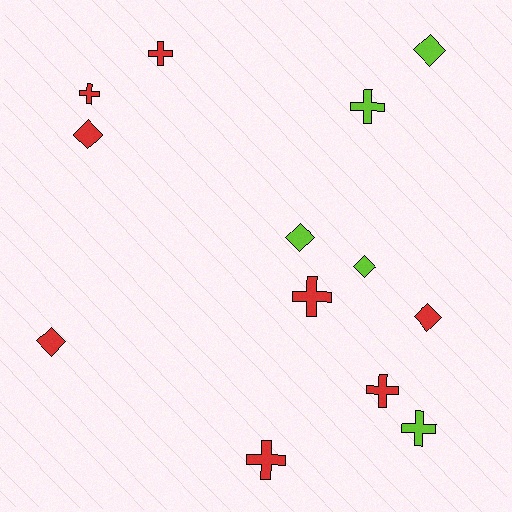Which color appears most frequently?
Red, with 8 objects.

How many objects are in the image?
There are 13 objects.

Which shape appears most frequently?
Cross, with 7 objects.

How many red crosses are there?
There are 5 red crosses.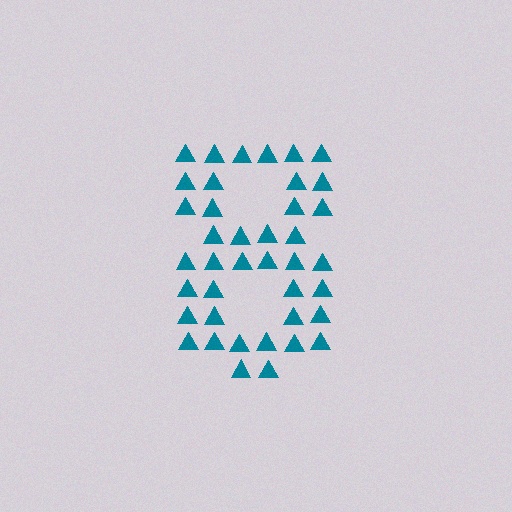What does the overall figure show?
The overall figure shows the digit 8.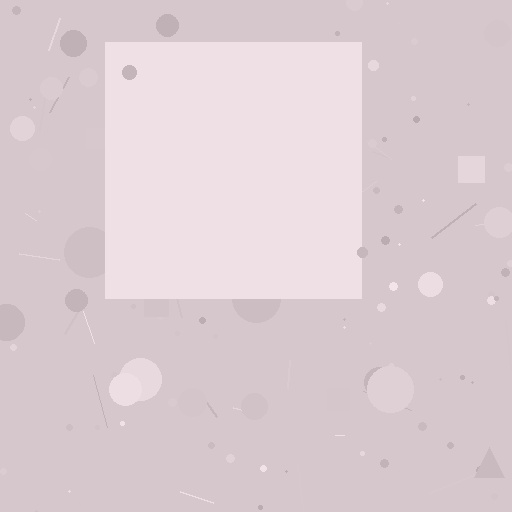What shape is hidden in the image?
A square is hidden in the image.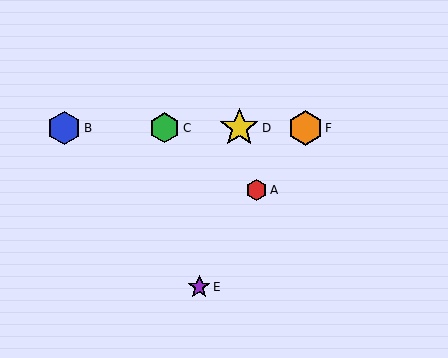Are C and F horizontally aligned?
Yes, both are at y≈128.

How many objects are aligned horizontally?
4 objects (B, C, D, F) are aligned horizontally.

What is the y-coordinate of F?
Object F is at y≈128.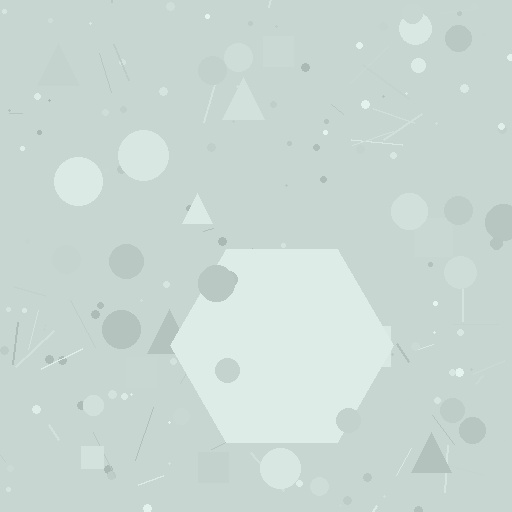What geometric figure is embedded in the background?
A hexagon is embedded in the background.